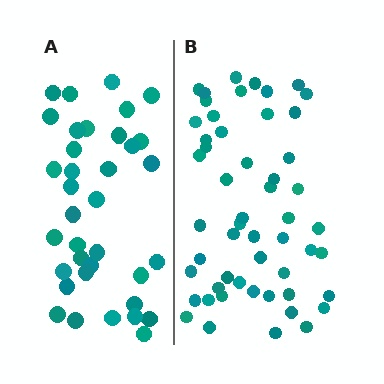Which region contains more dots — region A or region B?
Region B (the right region) has more dots.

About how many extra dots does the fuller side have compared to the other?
Region B has approximately 15 more dots than region A.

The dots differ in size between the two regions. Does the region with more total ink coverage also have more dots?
No. Region A has more total ink coverage because its dots are larger, but region B actually contains more individual dots. Total area can be misleading — the number of items is what matters here.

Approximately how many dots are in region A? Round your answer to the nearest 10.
About 40 dots. (The exact count is 36, which rounds to 40.)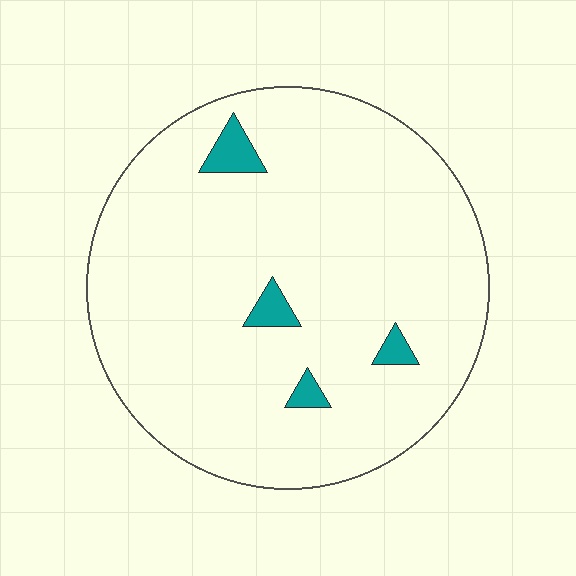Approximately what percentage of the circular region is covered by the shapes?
Approximately 5%.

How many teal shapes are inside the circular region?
4.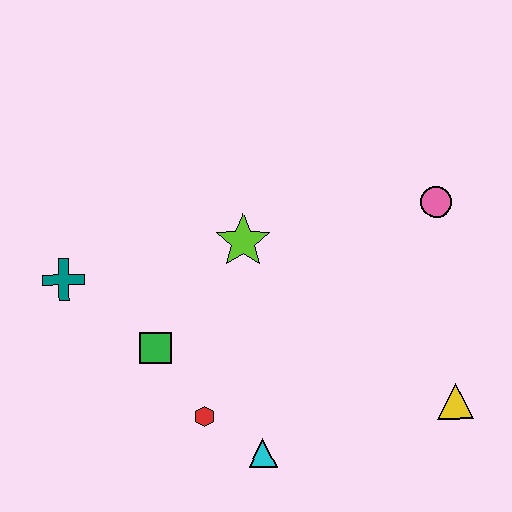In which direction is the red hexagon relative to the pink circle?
The red hexagon is to the left of the pink circle.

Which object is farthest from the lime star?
The yellow triangle is farthest from the lime star.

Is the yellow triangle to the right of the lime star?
Yes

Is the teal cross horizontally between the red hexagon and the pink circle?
No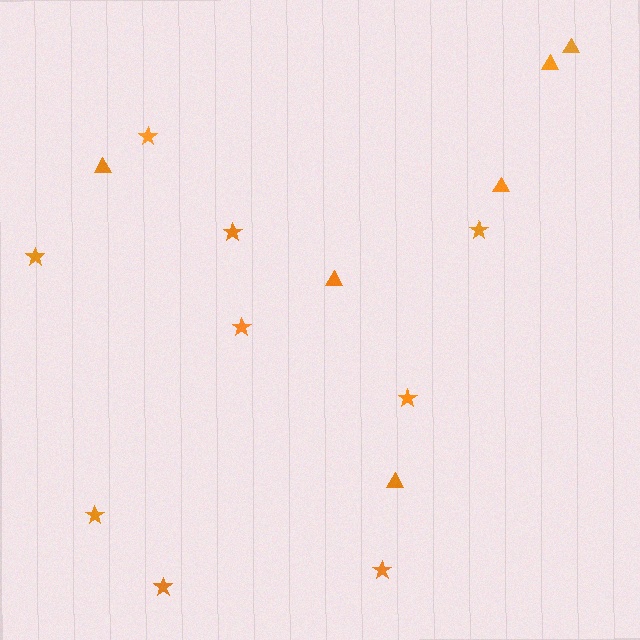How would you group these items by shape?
There are 2 groups: one group of triangles (6) and one group of stars (9).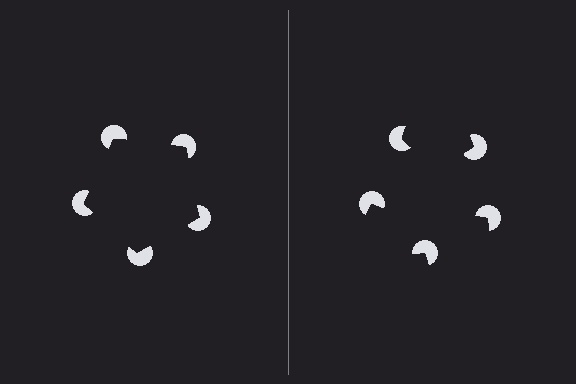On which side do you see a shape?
An illusory pentagon appears on the left side. On the right side the wedge cuts are rotated, so no coherent shape forms.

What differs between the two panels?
The pac-man discs are positioned identically on both sides; only the wedge orientations differ. On the left they align to a pentagon; on the right they are misaligned.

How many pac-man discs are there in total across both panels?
10 — 5 on each side.